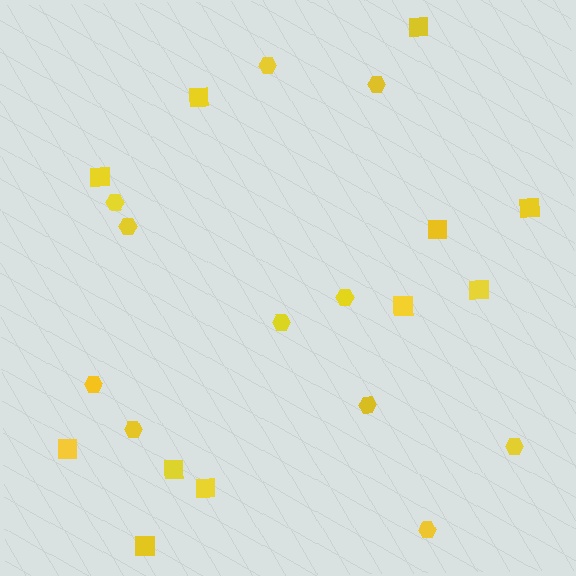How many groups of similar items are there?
There are 2 groups: one group of hexagons (11) and one group of squares (11).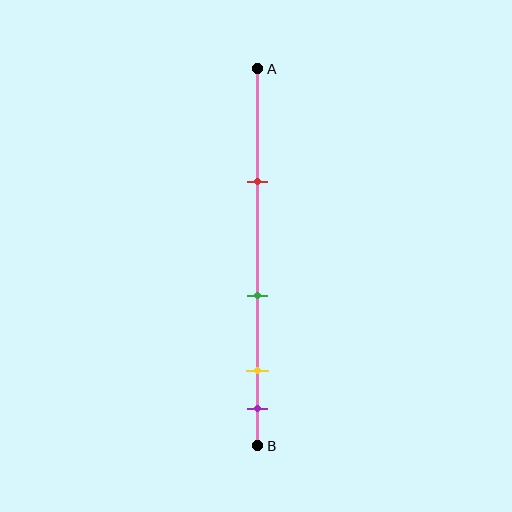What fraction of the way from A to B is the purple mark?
The purple mark is approximately 90% (0.9) of the way from A to B.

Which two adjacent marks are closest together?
The yellow and purple marks are the closest adjacent pair.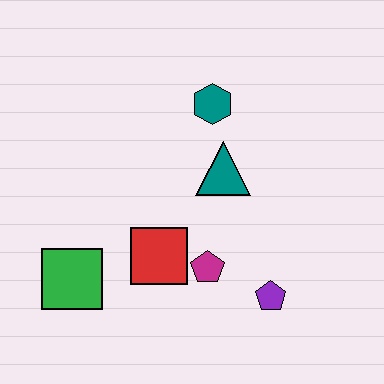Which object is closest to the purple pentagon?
The magenta pentagon is closest to the purple pentagon.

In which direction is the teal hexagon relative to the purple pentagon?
The teal hexagon is above the purple pentagon.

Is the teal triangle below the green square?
No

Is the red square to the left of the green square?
No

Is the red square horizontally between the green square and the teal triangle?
Yes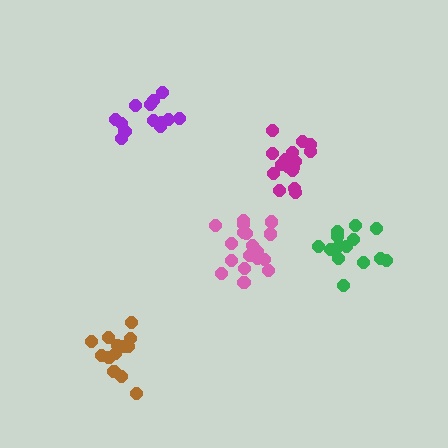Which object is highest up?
The purple cluster is topmost.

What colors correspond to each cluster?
The clusters are colored: brown, purple, pink, magenta, green.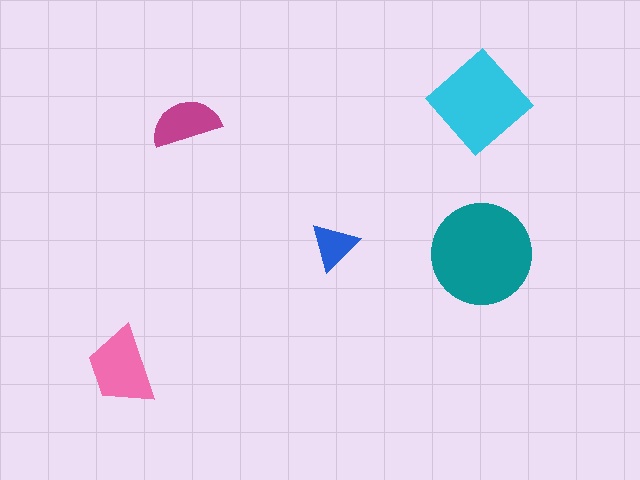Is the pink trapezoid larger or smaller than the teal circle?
Smaller.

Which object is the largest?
The teal circle.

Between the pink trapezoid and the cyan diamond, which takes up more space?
The cyan diamond.